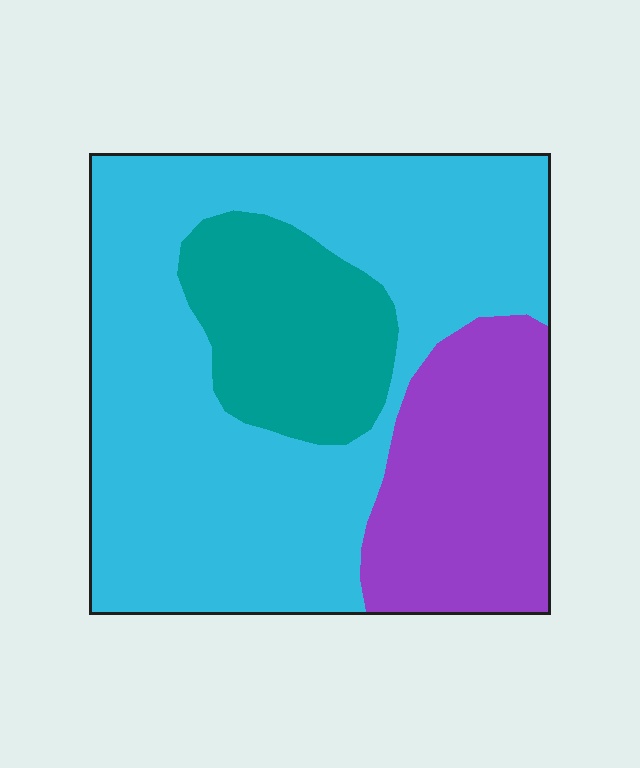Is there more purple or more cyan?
Cyan.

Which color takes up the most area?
Cyan, at roughly 60%.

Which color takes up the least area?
Teal, at roughly 15%.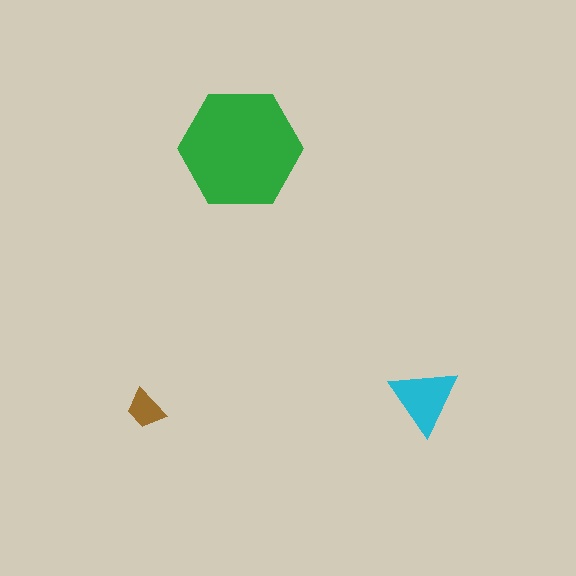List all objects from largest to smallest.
The green hexagon, the cyan triangle, the brown trapezoid.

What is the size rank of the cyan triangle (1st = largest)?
2nd.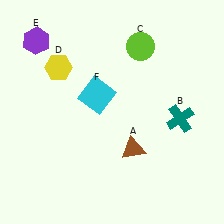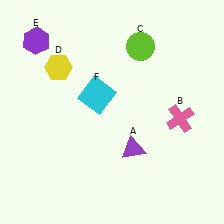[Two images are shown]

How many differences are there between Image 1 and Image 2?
There are 2 differences between the two images.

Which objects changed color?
A changed from brown to purple. B changed from teal to pink.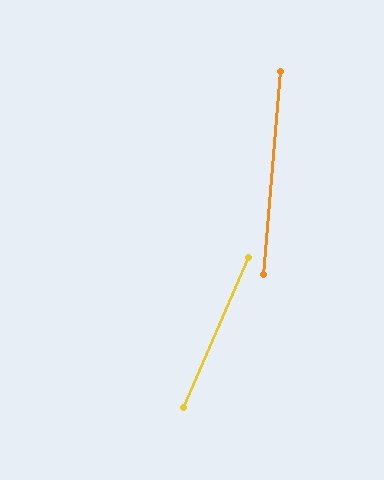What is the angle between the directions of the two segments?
Approximately 18 degrees.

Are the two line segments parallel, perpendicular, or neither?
Neither parallel nor perpendicular — they differ by about 18°.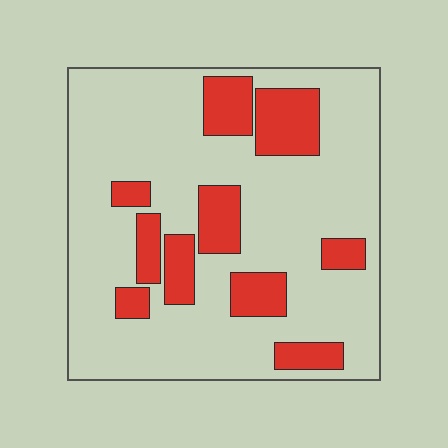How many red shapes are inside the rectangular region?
10.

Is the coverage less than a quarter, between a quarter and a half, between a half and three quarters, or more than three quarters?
Less than a quarter.